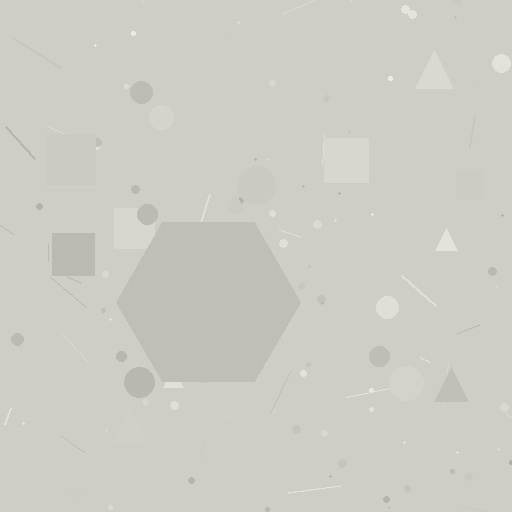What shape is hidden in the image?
A hexagon is hidden in the image.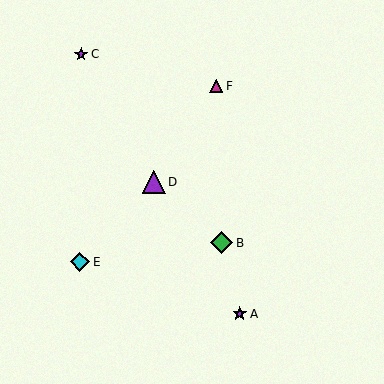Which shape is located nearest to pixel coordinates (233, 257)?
The green diamond (labeled B) at (222, 243) is nearest to that location.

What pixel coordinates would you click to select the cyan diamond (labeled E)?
Click at (80, 262) to select the cyan diamond E.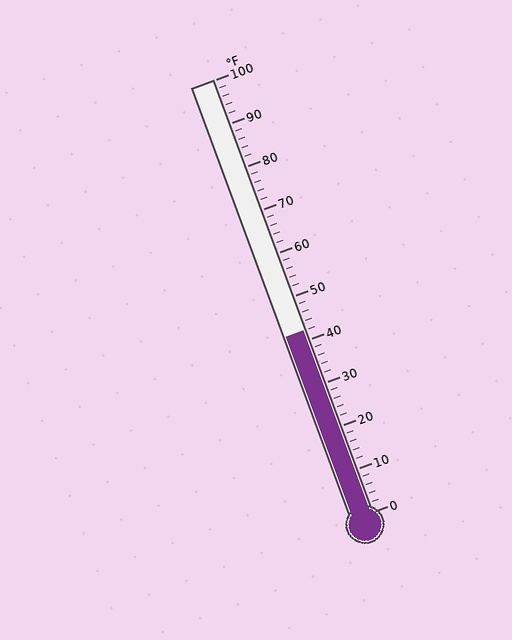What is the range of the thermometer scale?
The thermometer scale ranges from 0°F to 100°F.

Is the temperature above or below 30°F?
The temperature is above 30°F.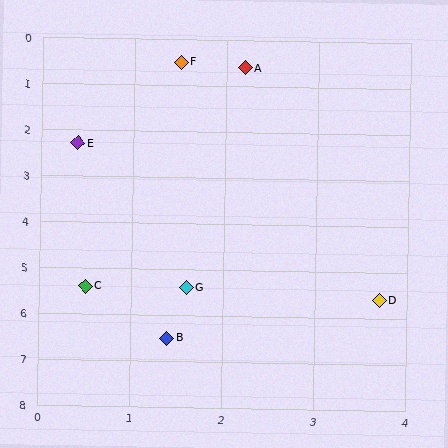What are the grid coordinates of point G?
Point G is at approximately (1.6, 5.4).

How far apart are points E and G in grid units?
Points E and G are about 3.3 grid units apart.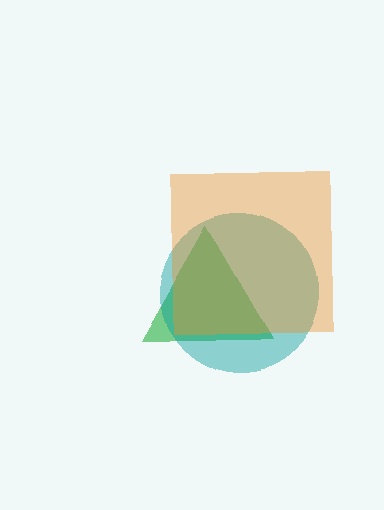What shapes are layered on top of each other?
The layered shapes are: a green triangle, a teal circle, an orange square.